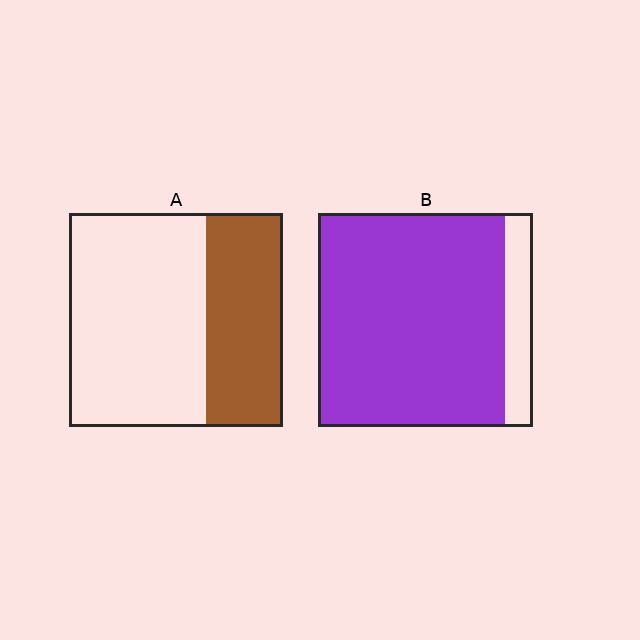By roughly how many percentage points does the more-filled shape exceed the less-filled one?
By roughly 50 percentage points (B over A).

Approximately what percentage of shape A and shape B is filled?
A is approximately 35% and B is approximately 85%.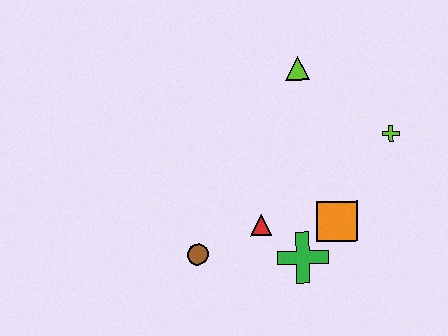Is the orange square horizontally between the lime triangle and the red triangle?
No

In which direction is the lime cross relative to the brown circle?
The lime cross is to the right of the brown circle.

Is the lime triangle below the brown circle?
No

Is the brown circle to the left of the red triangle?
Yes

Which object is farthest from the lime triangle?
The brown circle is farthest from the lime triangle.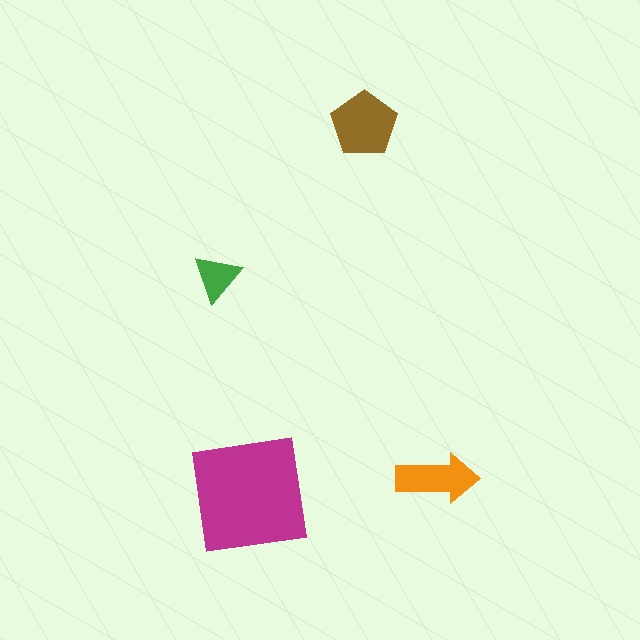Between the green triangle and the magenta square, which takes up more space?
The magenta square.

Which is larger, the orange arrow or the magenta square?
The magenta square.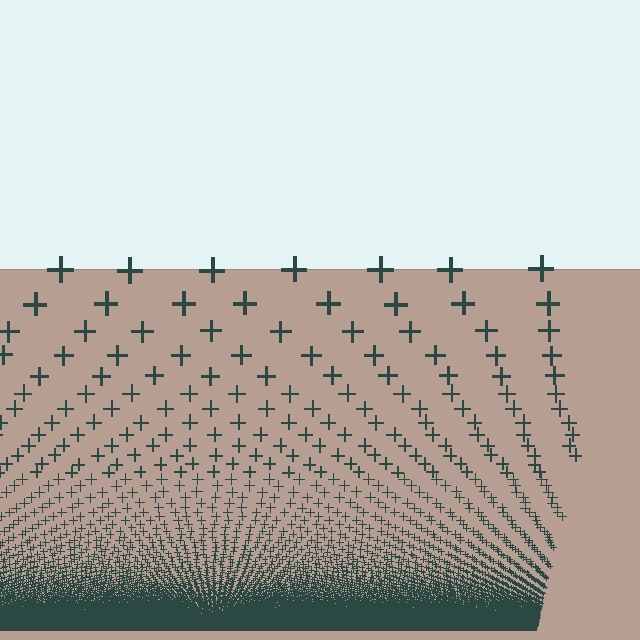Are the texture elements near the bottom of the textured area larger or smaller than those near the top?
Smaller. The gradient is inverted — elements near the bottom are smaller and denser.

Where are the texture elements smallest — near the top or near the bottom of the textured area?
Near the bottom.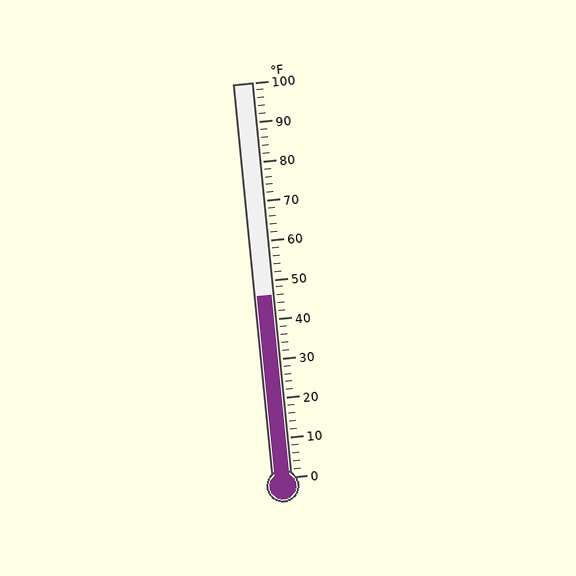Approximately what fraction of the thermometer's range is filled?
The thermometer is filled to approximately 45% of its range.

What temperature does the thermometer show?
The thermometer shows approximately 46°F.